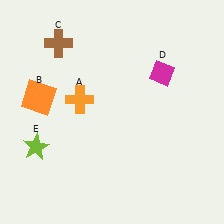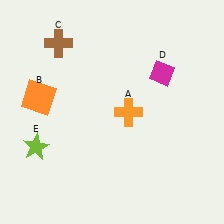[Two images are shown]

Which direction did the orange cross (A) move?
The orange cross (A) moved right.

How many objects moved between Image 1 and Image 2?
1 object moved between the two images.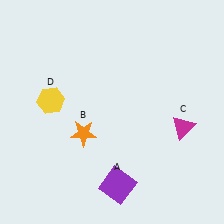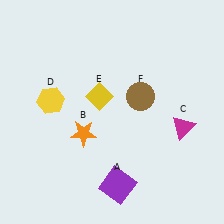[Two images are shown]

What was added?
A yellow diamond (E), a brown circle (F) were added in Image 2.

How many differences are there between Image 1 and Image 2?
There are 2 differences between the two images.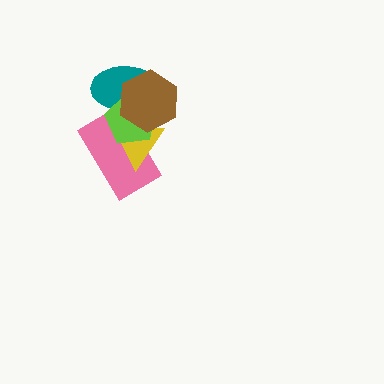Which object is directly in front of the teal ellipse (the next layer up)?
The pink rectangle is directly in front of the teal ellipse.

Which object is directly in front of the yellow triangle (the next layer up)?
The lime pentagon is directly in front of the yellow triangle.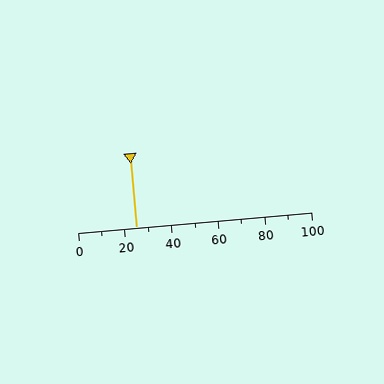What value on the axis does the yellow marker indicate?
The marker indicates approximately 25.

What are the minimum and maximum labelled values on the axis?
The axis runs from 0 to 100.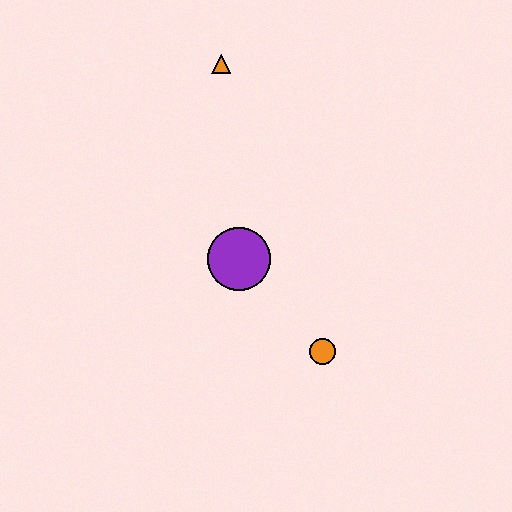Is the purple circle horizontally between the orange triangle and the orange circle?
Yes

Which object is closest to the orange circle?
The purple circle is closest to the orange circle.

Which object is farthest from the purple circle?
The orange triangle is farthest from the purple circle.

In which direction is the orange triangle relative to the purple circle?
The orange triangle is above the purple circle.